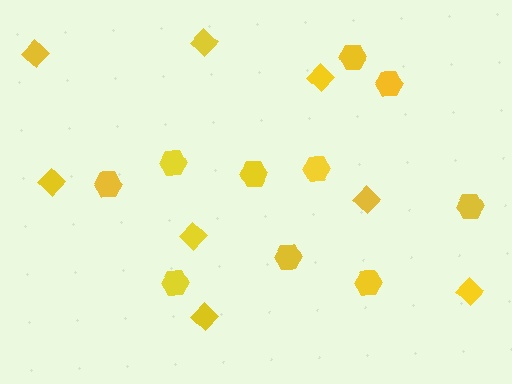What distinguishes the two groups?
There are 2 groups: one group of hexagons (10) and one group of diamonds (8).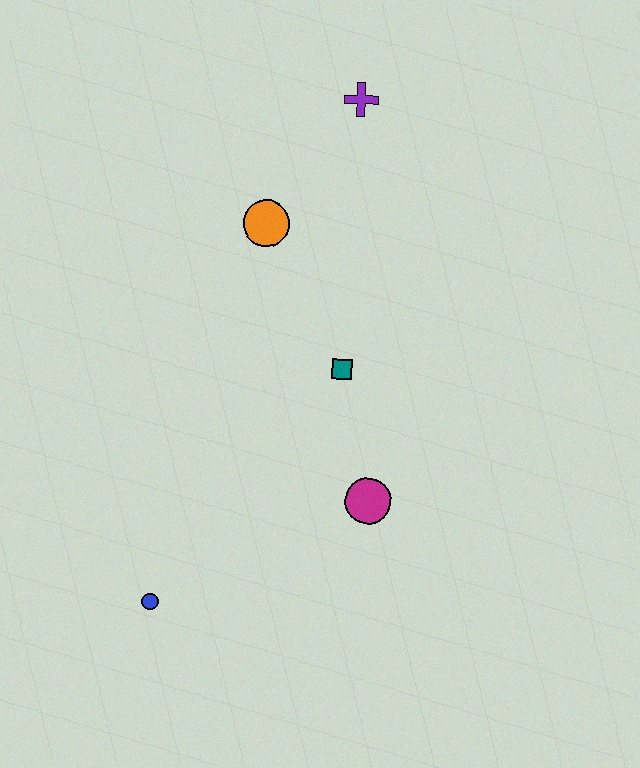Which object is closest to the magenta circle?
The teal square is closest to the magenta circle.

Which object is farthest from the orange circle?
The blue circle is farthest from the orange circle.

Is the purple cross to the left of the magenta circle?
Yes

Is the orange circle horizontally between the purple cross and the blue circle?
Yes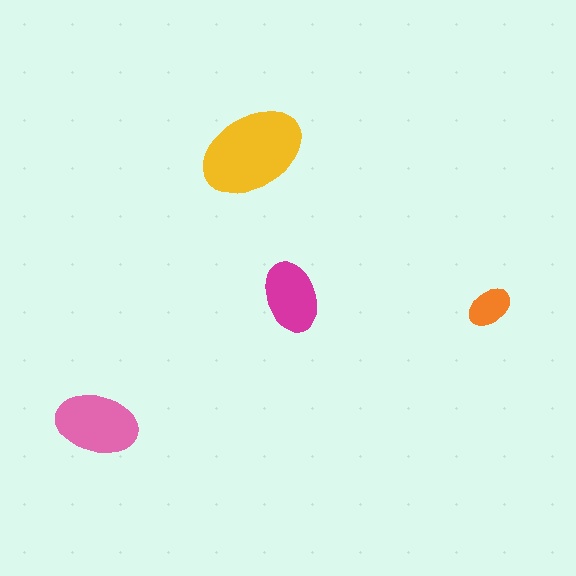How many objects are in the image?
There are 4 objects in the image.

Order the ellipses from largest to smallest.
the yellow one, the pink one, the magenta one, the orange one.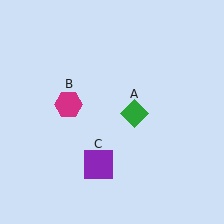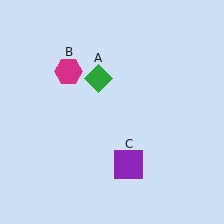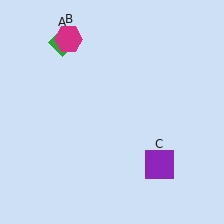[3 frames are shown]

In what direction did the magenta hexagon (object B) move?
The magenta hexagon (object B) moved up.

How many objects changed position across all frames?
3 objects changed position: green diamond (object A), magenta hexagon (object B), purple square (object C).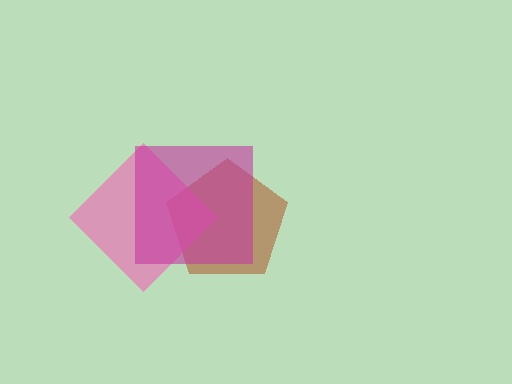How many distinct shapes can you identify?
There are 3 distinct shapes: a brown pentagon, a pink diamond, a magenta square.